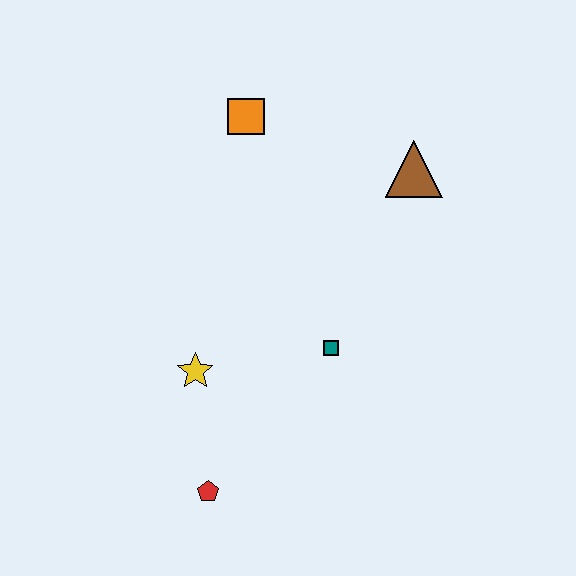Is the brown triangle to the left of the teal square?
No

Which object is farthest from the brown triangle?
The red pentagon is farthest from the brown triangle.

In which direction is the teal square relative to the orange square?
The teal square is below the orange square.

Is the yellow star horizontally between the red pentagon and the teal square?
No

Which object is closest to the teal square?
The yellow star is closest to the teal square.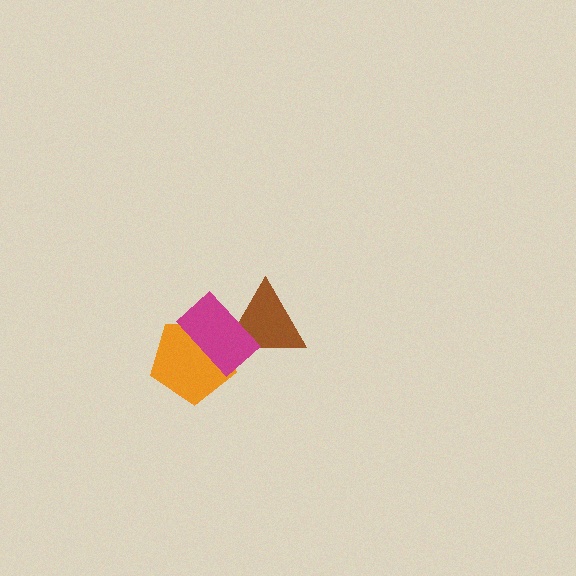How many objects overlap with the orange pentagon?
2 objects overlap with the orange pentagon.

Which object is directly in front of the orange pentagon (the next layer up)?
The brown triangle is directly in front of the orange pentagon.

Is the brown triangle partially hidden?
Yes, it is partially covered by another shape.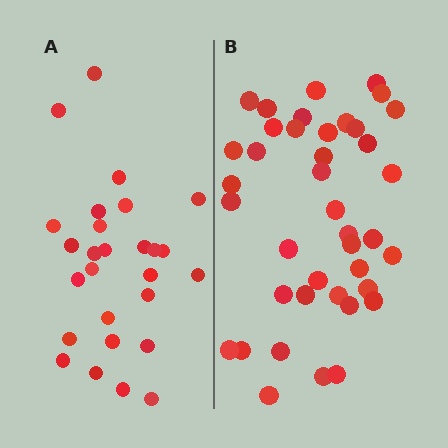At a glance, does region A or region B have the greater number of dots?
Region B (the right region) has more dots.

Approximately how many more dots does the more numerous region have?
Region B has approximately 15 more dots than region A.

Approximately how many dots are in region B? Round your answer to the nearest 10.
About 40 dots.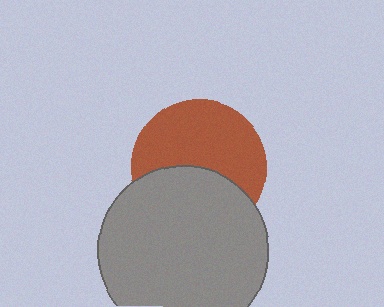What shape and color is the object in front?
The object in front is a gray circle.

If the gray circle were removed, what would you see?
You would see the complete brown circle.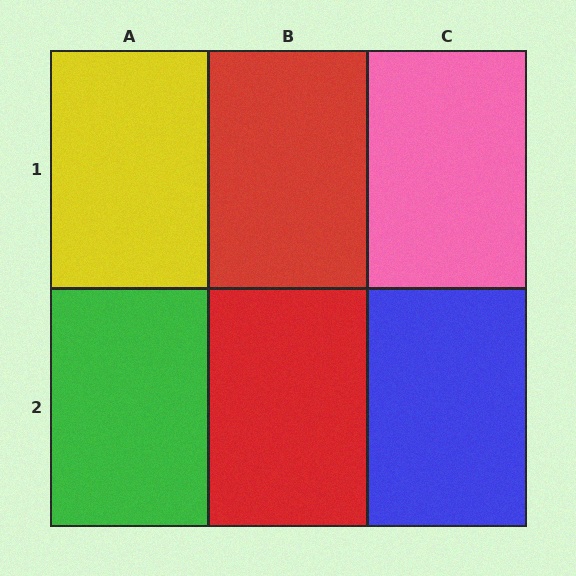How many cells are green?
1 cell is green.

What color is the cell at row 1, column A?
Yellow.